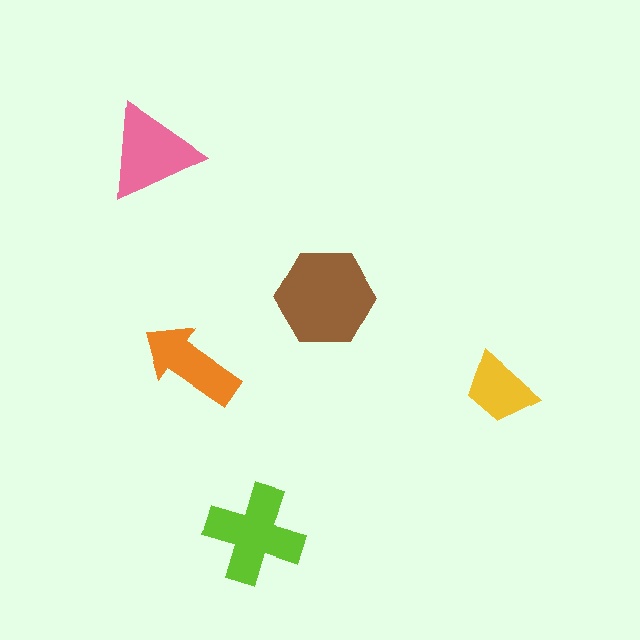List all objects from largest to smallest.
The brown hexagon, the lime cross, the pink triangle, the orange arrow, the yellow trapezoid.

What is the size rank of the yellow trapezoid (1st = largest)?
5th.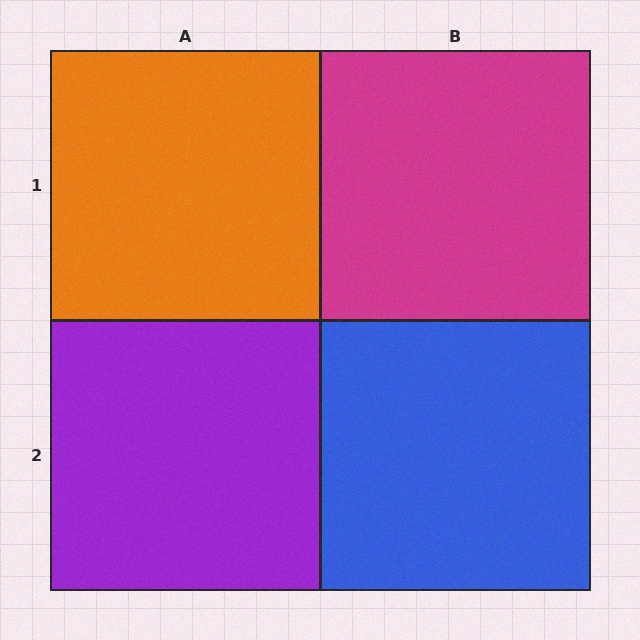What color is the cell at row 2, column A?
Purple.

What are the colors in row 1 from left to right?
Orange, magenta.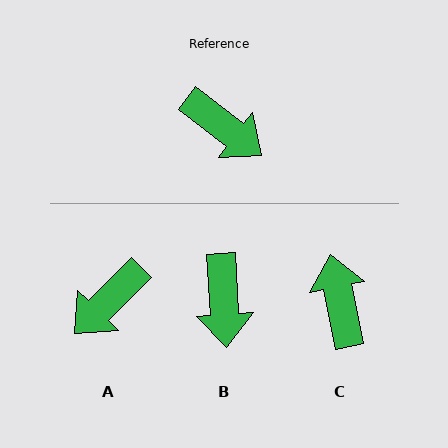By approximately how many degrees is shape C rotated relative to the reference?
Approximately 139 degrees counter-clockwise.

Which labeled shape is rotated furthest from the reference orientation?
C, about 139 degrees away.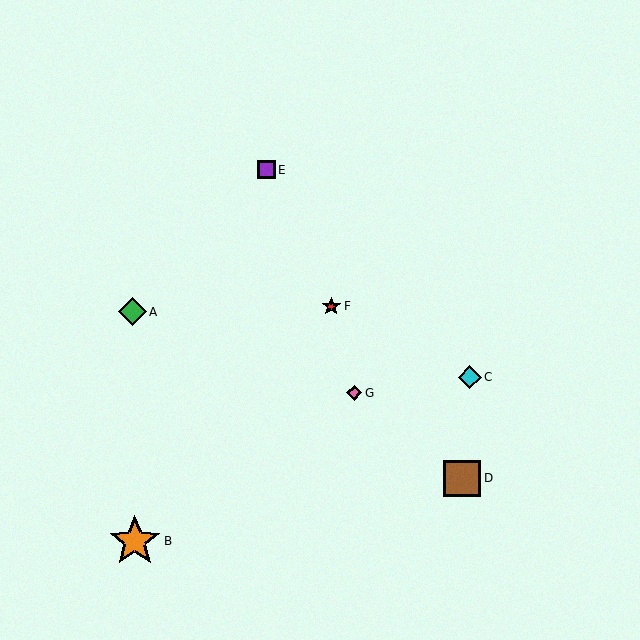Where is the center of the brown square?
The center of the brown square is at (462, 478).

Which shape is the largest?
The orange star (labeled B) is the largest.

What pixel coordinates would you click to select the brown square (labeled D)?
Click at (462, 478) to select the brown square D.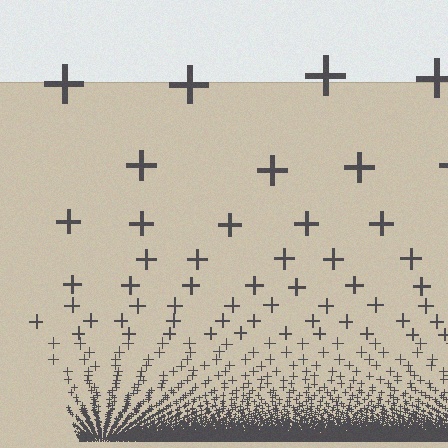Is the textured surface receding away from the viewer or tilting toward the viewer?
The surface appears to tilt toward the viewer. Texture elements get larger and sparser toward the top.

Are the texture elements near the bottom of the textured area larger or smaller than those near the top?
Smaller. The gradient is inverted — elements near the bottom are smaller and denser.